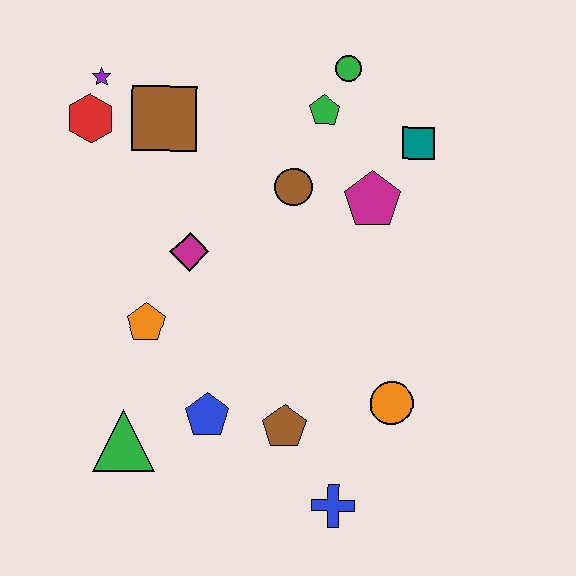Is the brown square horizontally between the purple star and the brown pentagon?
Yes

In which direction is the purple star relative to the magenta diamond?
The purple star is above the magenta diamond.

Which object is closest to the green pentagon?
The green circle is closest to the green pentagon.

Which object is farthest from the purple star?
The blue cross is farthest from the purple star.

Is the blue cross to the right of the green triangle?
Yes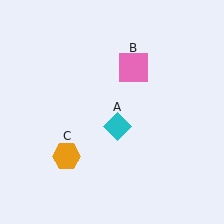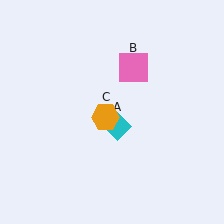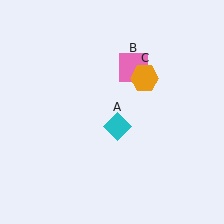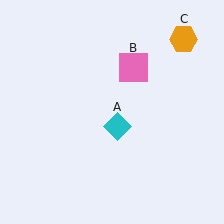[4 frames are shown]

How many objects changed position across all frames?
1 object changed position: orange hexagon (object C).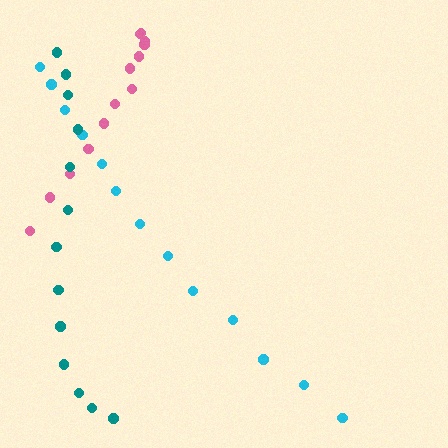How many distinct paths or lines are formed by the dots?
There are 3 distinct paths.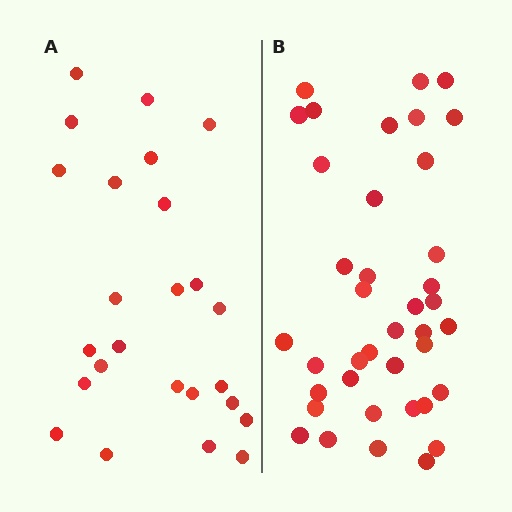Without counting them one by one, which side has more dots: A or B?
Region B (the right region) has more dots.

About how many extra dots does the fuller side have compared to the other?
Region B has approximately 15 more dots than region A.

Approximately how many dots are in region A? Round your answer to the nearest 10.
About 20 dots. (The exact count is 25, which rounds to 20.)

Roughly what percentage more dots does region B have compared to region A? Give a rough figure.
About 55% more.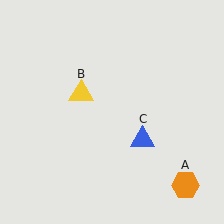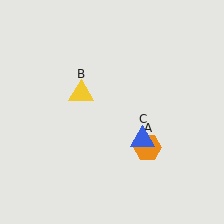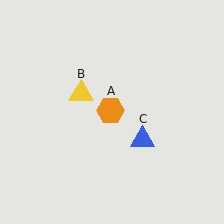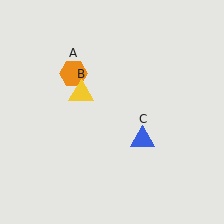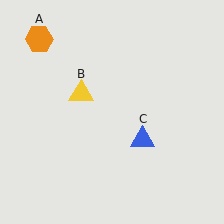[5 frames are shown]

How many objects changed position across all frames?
1 object changed position: orange hexagon (object A).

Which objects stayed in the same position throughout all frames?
Yellow triangle (object B) and blue triangle (object C) remained stationary.